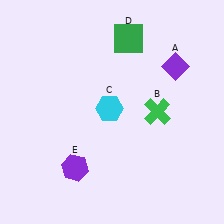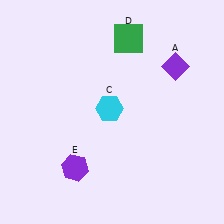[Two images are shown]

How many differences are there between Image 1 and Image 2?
There is 1 difference between the two images.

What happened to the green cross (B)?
The green cross (B) was removed in Image 2. It was in the top-right area of Image 1.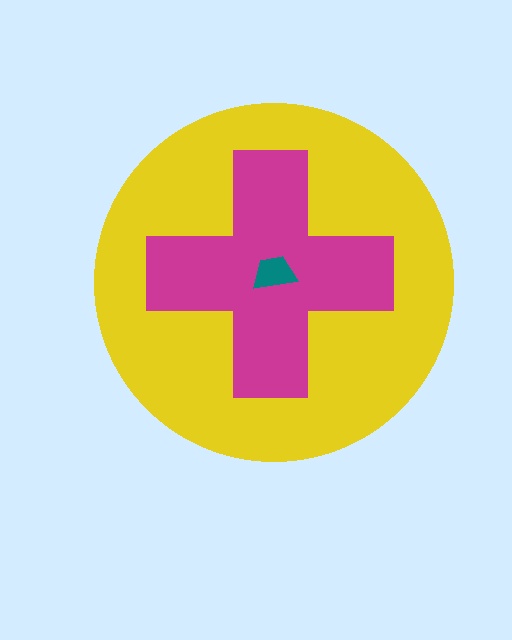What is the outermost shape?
The yellow circle.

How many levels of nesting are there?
3.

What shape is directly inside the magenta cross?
The teal trapezoid.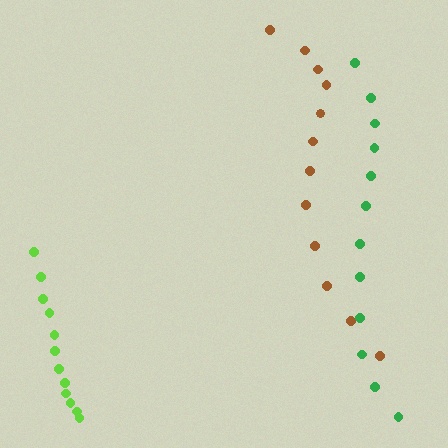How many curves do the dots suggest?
There are 3 distinct paths.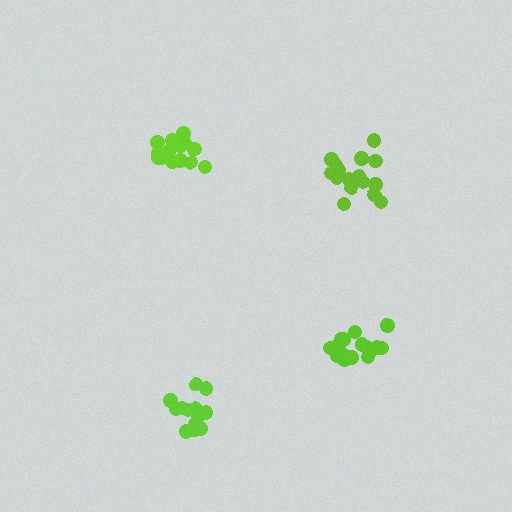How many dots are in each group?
Group 1: 15 dots, Group 2: 19 dots, Group 3: 14 dots, Group 4: 18 dots (66 total).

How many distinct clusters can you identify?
There are 4 distinct clusters.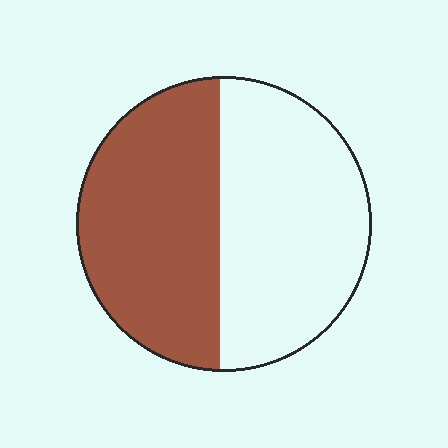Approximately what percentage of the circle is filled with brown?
Approximately 50%.